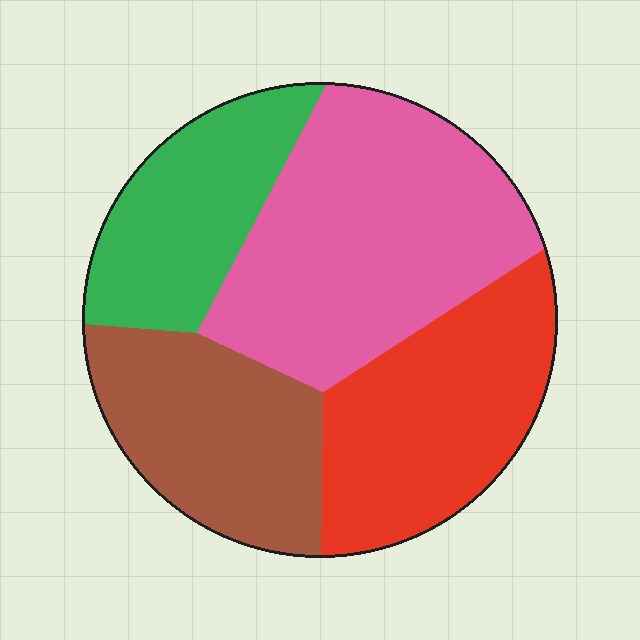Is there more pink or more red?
Pink.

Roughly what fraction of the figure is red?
Red covers around 25% of the figure.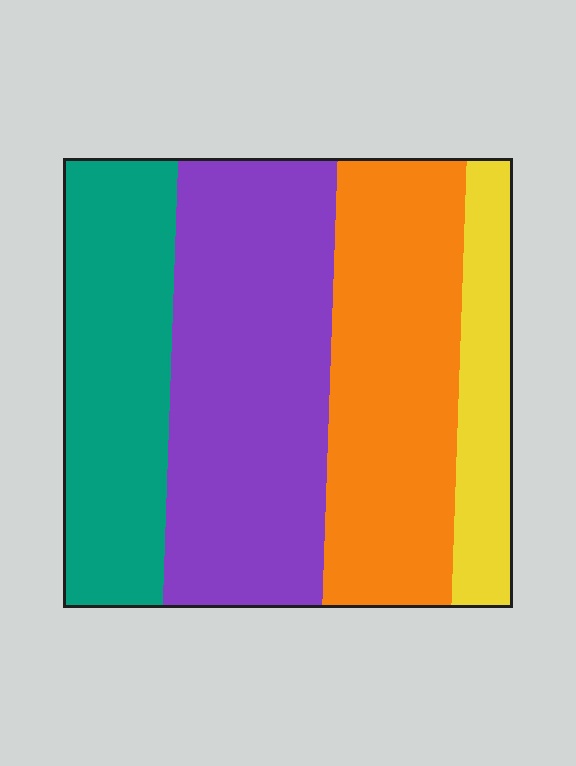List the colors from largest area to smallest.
From largest to smallest: purple, orange, teal, yellow.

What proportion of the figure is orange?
Orange takes up about one quarter (1/4) of the figure.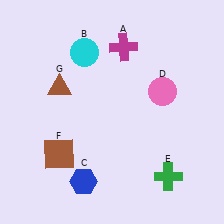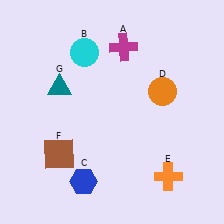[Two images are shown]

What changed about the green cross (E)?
In Image 1, E is green. In Image 2, it changed to orange.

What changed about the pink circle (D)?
In Image 1, D is pink. In Image 2, it changed to orange.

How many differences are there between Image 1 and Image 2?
There are 3 differences between the two images.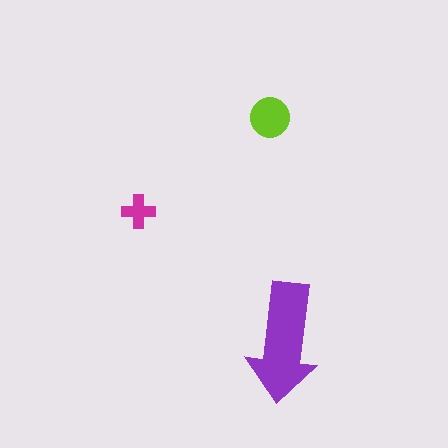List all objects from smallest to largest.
The magenta cross, the lime circle, the purple arrow.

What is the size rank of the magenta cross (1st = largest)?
3rd.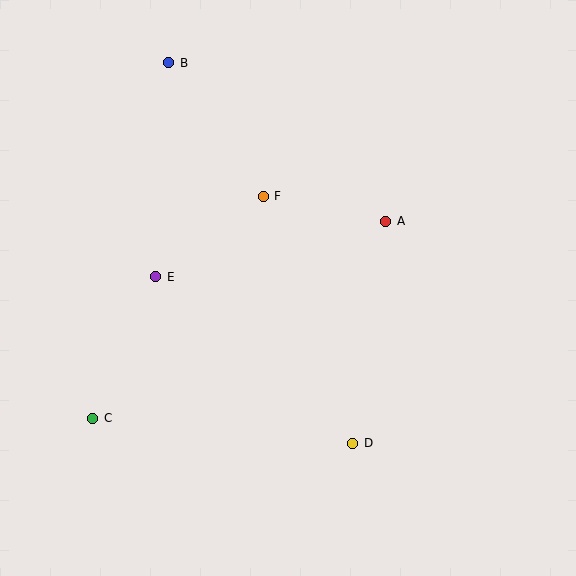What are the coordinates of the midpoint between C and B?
The midpoint between C and B is at (131, 241).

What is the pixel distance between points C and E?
The distance between C and E is 155 pixels.